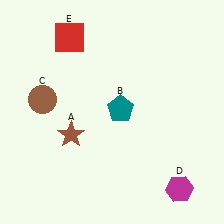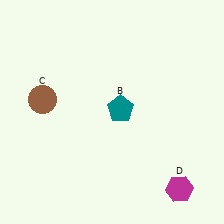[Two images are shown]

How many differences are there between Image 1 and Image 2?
There are 2 differences between the two images.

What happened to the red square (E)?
The red square (E) was removed in Image 2. It was in the top-left area of Image 1.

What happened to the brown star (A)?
The brown star (A) was removed in Image 2. It was in the bottom-left area of Image 1.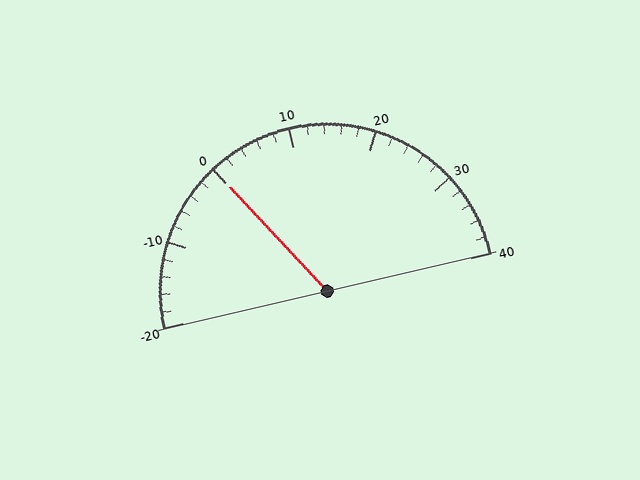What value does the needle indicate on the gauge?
The needle indicates approximately 0.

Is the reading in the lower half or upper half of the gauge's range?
The reading is in the lower half of the range (-20 to 40).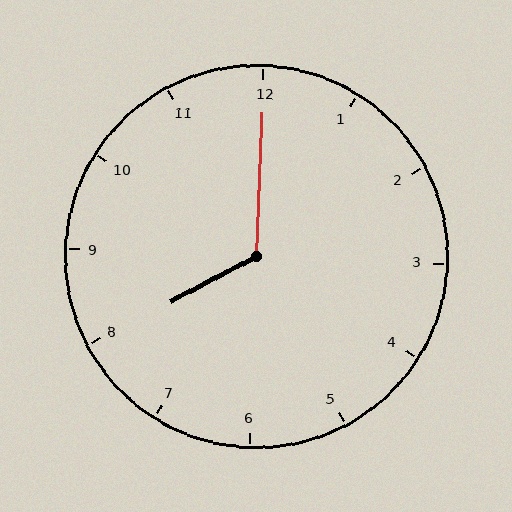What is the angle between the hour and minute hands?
Approximately 120 degrees.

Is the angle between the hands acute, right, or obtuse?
It is obtuse.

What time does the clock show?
8:00.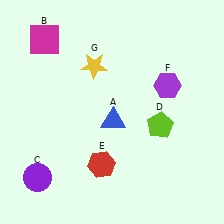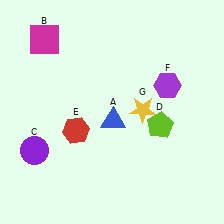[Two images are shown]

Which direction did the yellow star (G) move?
The yellow star (G) moved right.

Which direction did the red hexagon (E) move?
The red hexagon (E) moved up.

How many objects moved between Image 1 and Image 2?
3 objects moved between the two images.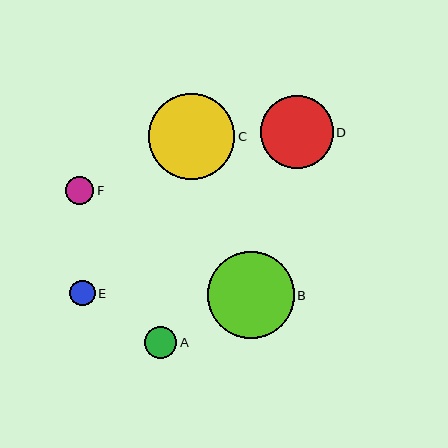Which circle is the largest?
Circle B is the largest with a size of approximately 87 pixels.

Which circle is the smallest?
Circle E is the smallest with a size of approximately 25 pixels.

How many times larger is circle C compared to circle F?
Circle C is approximately 3.1 times the size of circle F.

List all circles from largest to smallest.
From largest to smallest: B, C, D, A, F, E.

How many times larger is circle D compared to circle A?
Circle D is approximately 2.3 times the size of circle A.